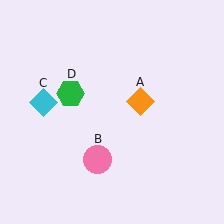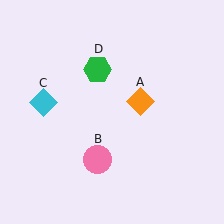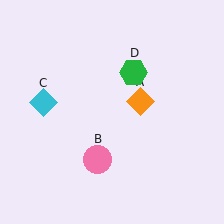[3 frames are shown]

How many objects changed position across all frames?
1 object changed position: green hexagon (object D).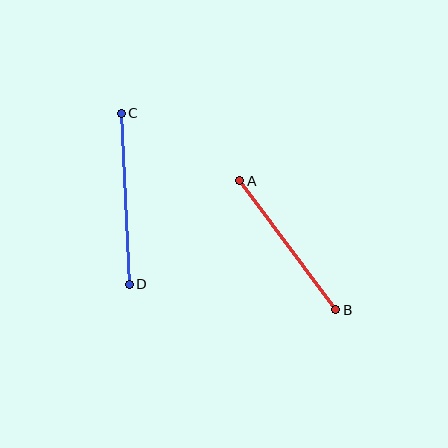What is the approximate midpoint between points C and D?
The midpoint is at approximately (125, 199) pixels.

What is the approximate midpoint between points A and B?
The midpoint is at approximately (288, 245) pixels.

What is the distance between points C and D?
The distance is approximately 171 pixels.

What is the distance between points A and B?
The distance is approximately 161 pixels.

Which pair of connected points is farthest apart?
Points C and D are farthest apart.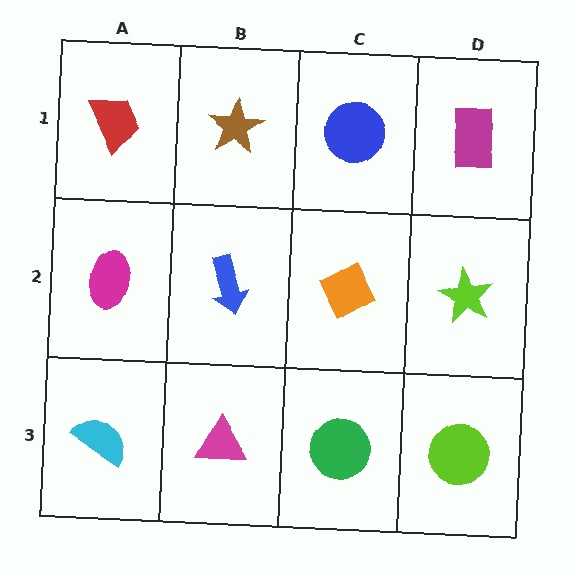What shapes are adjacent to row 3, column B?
A blue arrow (row 2, column B), a cyan semicircle (row 3, column A), a green circle (row 3, column C).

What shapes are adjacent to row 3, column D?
A lime star (row 2, column D), a green circle (row 3, column C).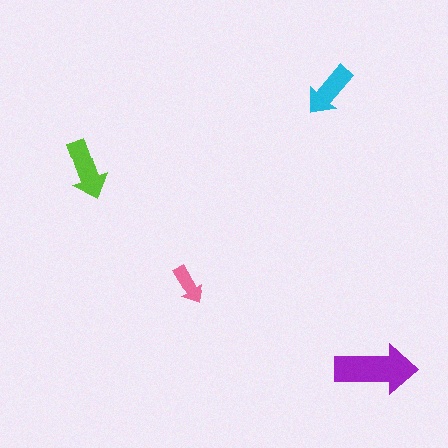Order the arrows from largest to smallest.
the purple one, the lime one, the cyan one, the pink one.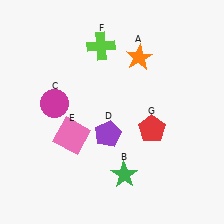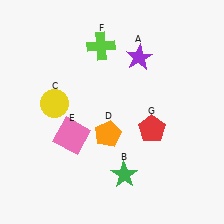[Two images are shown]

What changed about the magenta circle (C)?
In Image 1, C is magenta. In Image 2, it changed to yellow.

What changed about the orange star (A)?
In Image 1, A is orange. In Image 2, it changed to purple.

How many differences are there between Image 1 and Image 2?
There are 3 differences between the two images.